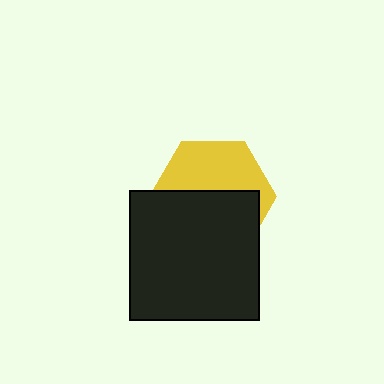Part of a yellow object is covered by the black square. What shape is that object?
It is a hexagon.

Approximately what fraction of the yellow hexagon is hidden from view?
Roughly 55% of the yellow hexagon is hidden behind the black square.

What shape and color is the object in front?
The object in front is a black square.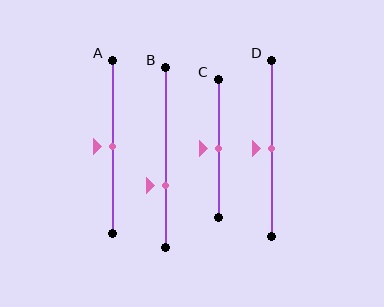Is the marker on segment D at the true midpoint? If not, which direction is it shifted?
Yes, the marker on segment D is at the true midpoint.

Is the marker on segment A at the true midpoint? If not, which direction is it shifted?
Yes, the marker on segment A is at the true midpoint.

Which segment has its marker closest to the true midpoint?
Segment A has its marker closest to the true midpoint.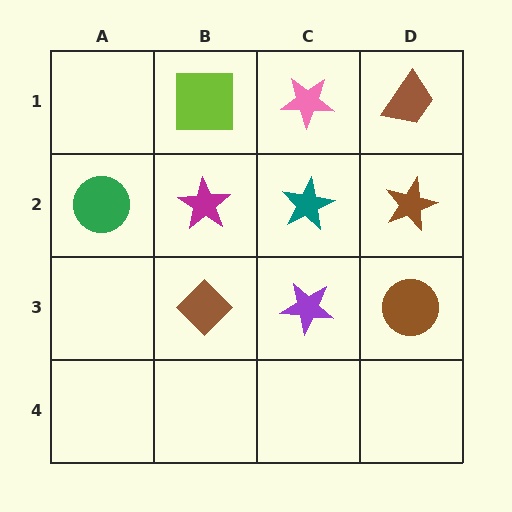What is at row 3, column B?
A brown diamond.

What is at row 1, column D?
A brown trapezoid.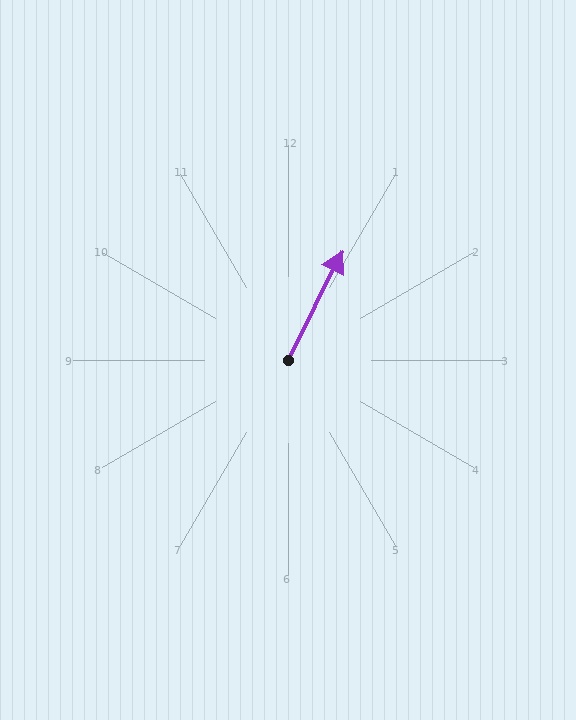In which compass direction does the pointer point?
Northeast.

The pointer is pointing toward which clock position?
Roughly 1 o'clock.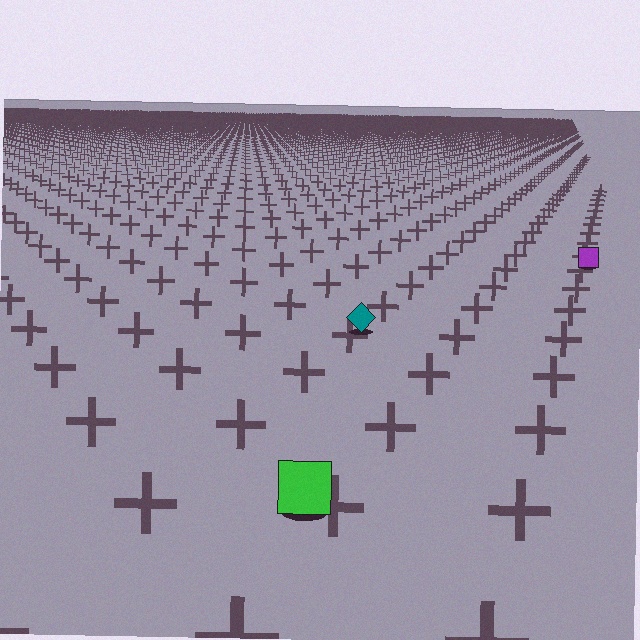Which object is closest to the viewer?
The green square is closest. The texture marks near it are larger and more spread out.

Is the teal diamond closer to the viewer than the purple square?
Yes. The teal diamond is closer — you can tell from the texture gradient: the ground texture is coarser near it.